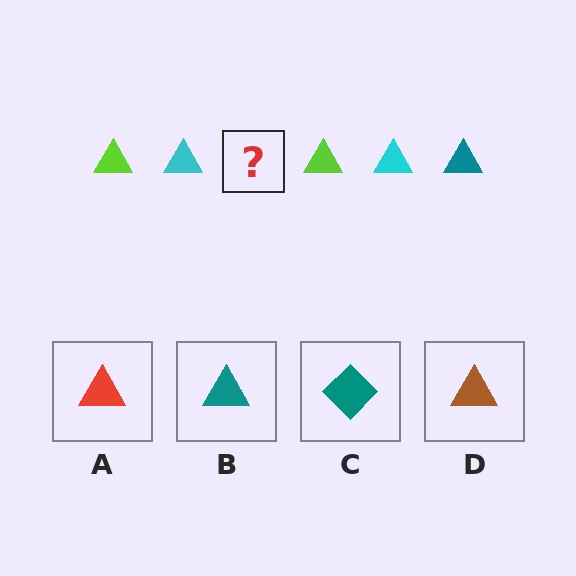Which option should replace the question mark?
Option B.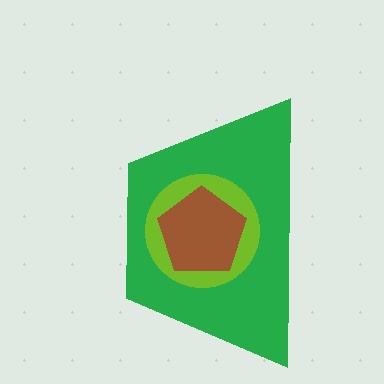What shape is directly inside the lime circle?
The brown pentagon.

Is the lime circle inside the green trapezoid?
Yes.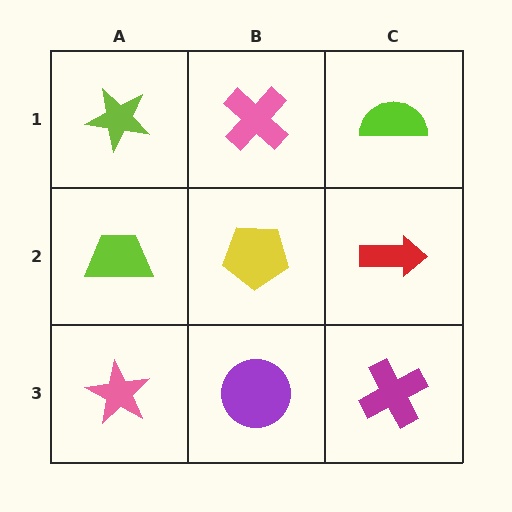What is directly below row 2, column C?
A magenta cross.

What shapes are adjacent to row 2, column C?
A lime semicircle (row 1, column C), a magenta cross (row 3, column C), a yellow pentagon (row 2, column B).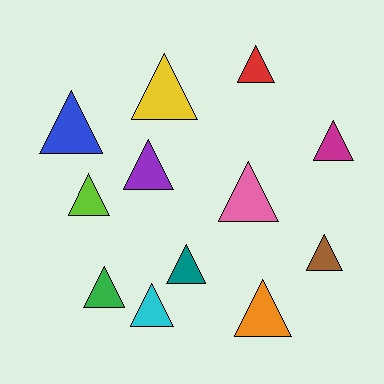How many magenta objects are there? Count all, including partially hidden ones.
There is 1 magenta object.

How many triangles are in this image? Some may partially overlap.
There are 12 triangles.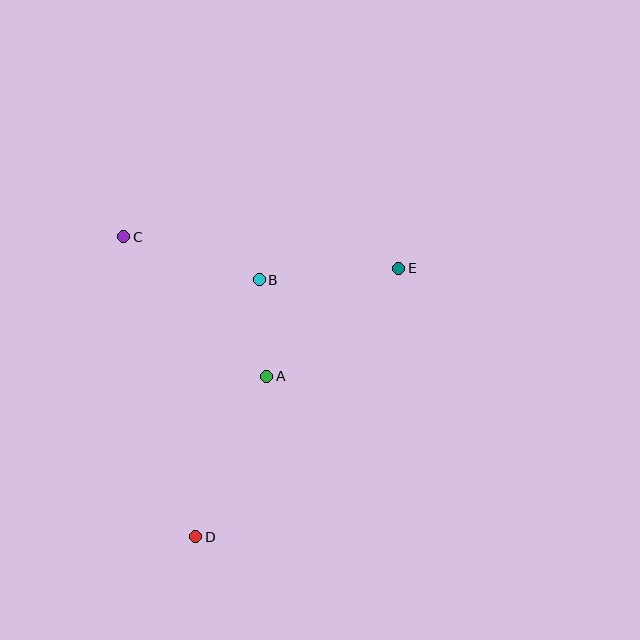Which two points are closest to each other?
Points A and B are closest to each other.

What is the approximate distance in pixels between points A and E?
The distance between A and E is approximately 171 pixels.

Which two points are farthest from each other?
Points D and E are farthest from each other.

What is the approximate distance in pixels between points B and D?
The distance between B and D is approximately 265 pixels.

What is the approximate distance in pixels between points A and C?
The distance between A and C is approximately 200 pixels.